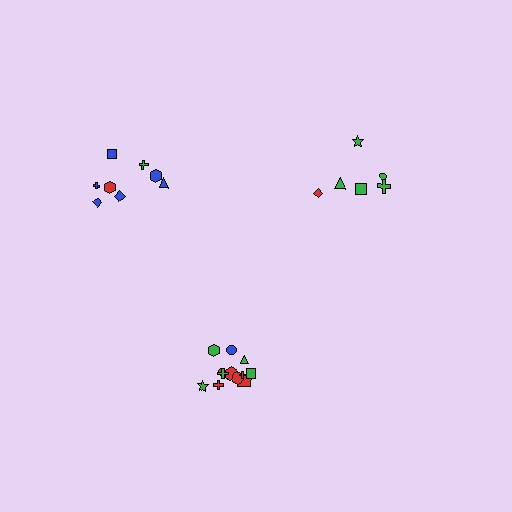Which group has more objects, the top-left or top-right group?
The top-left group.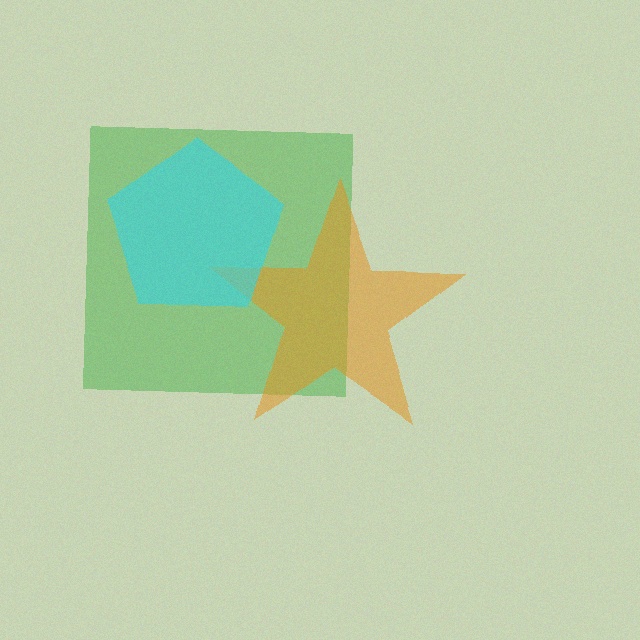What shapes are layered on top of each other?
The layered shapes are: a green square, an orange star, a cyan pentagon.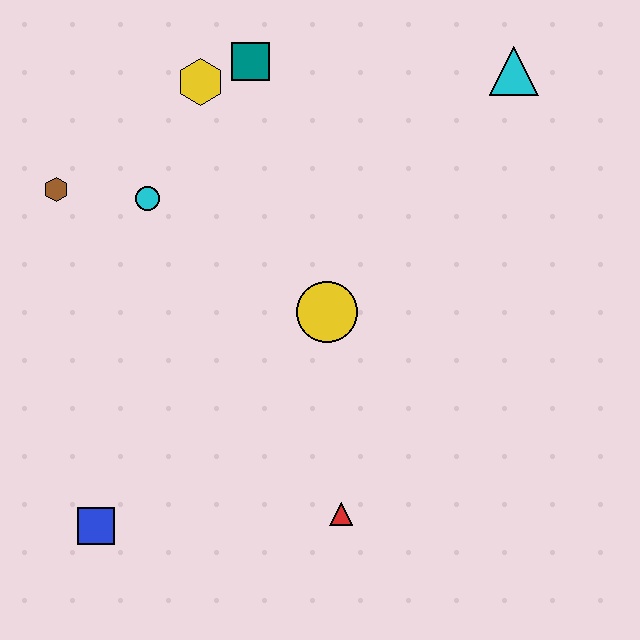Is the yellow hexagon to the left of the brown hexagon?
No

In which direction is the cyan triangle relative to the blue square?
The cyan triangle is above the blue square.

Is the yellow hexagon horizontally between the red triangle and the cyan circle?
Yes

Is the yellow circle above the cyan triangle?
No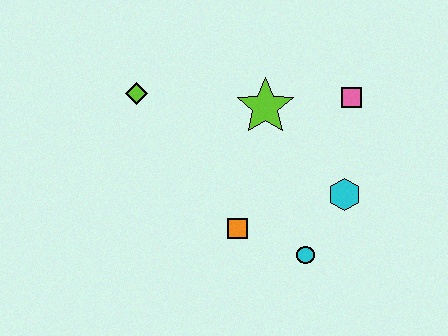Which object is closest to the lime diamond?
The lime star is closest to the lime diamond.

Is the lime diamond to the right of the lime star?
No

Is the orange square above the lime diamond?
No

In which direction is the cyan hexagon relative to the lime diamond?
The cyan hexagon is to the right of the lime diamond.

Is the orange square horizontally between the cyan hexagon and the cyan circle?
No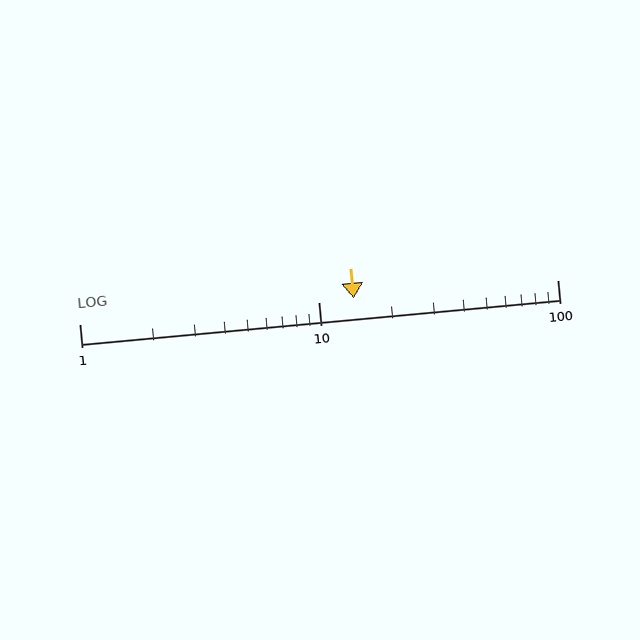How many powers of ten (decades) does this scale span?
The scale spans 2 decades, from 1 to 100.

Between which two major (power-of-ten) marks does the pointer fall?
The pointer is between 10 and 100.